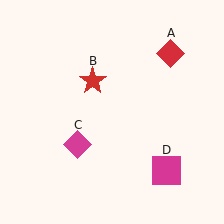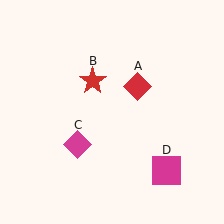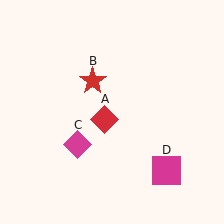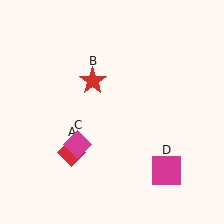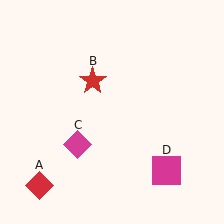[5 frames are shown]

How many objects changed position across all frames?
1 object changed position: red diamond (object A).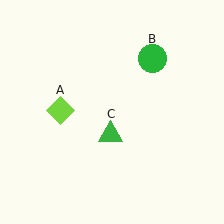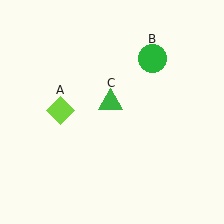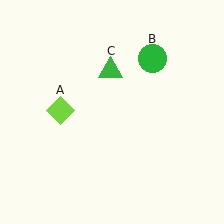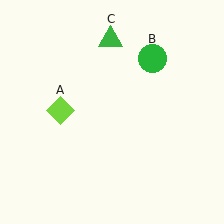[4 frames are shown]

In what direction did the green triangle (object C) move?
The green triangle (object C) moved up.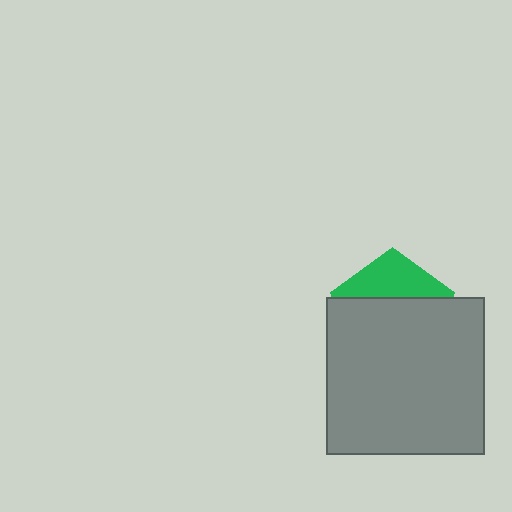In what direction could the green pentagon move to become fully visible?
The green pentagon could move up. That would shift it out from behind the gray square entirely.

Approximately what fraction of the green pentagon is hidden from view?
Roughly 66% of the green pentagon is hidden behind the gray square.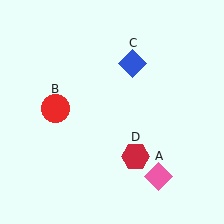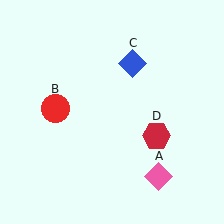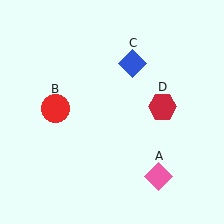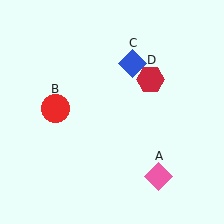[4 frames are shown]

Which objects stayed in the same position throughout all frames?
Pink diamond (object A) and red circle (object B) and blue diamond (object C) remained stationary.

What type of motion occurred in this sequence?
The red hexagon (object D) rotated counterclockwise around the center of the scene.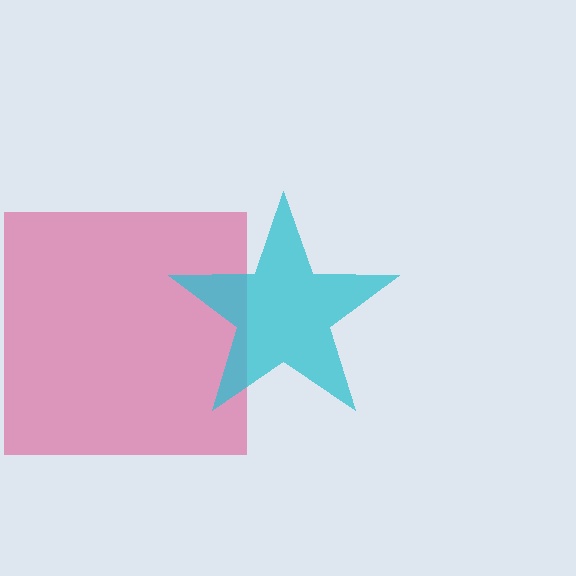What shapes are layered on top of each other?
The layered shapes are: a pink square, a cyan star.